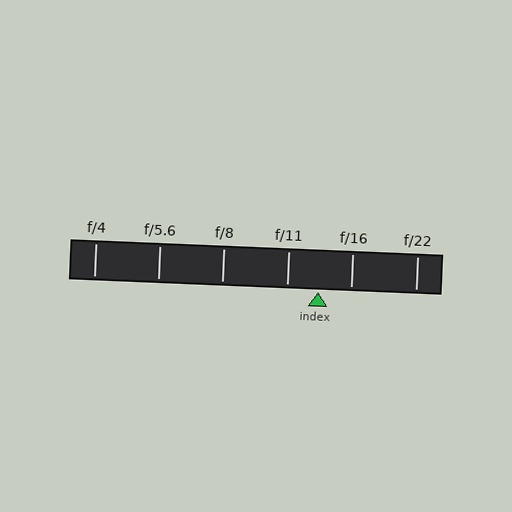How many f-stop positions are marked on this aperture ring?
There are 6 f-stop positions marked.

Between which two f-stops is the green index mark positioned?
The index mark is between f/11 and f/16.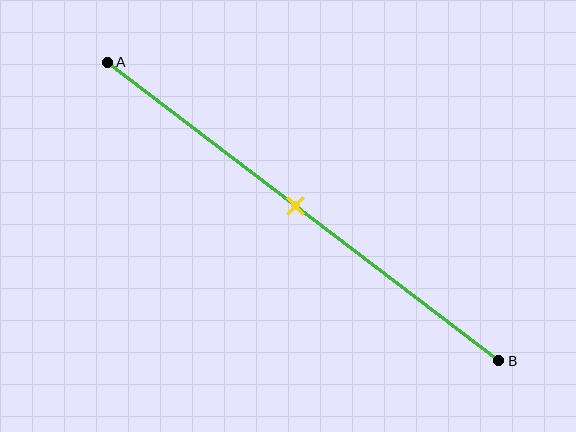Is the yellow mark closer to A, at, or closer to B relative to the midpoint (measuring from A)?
The yellow mark is approximately at the midpoint of segment AB.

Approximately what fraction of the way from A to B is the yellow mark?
The yellow mark is approximately 50% of the way from A to B.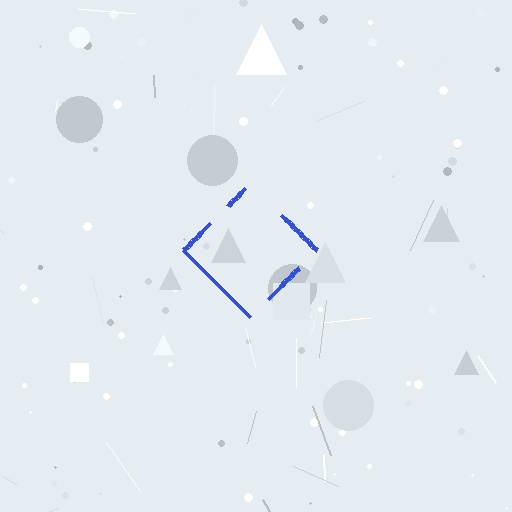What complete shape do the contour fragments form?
The contour fragments form a diamond.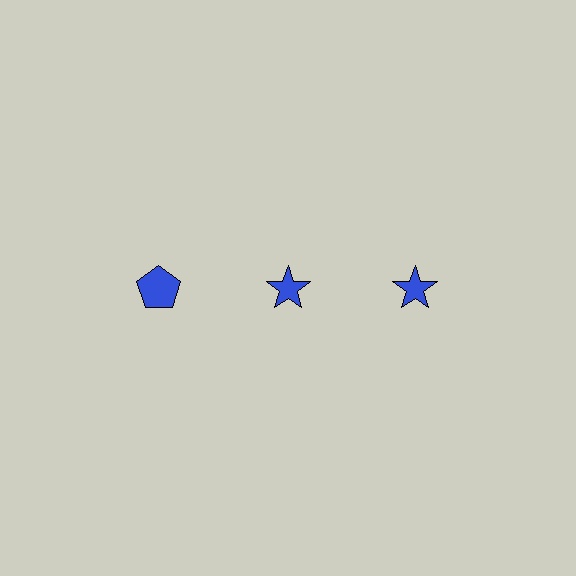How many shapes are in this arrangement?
There are 3 shapes arranged in a grid pattern.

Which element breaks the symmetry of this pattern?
The blue pentagon in the top row, leftmost column breaks the symmetry. All other shapes are blue stars.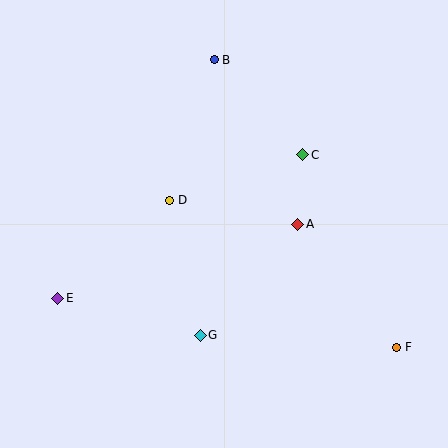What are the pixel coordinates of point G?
Point G is at (200, 335).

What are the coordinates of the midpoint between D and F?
The midpoint between D and F is at (283, 274).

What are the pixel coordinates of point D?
Point D is at (170, 200).